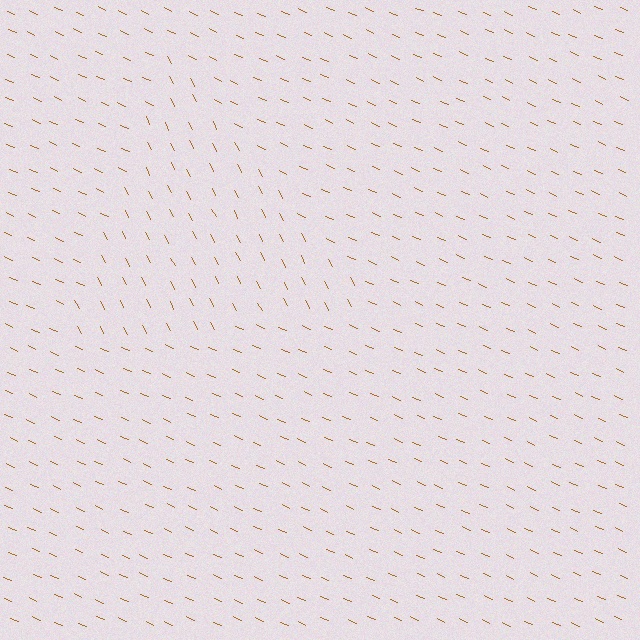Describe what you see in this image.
The image is filled with small brown line segments. A triangle region in the image has lines oriented differently from the surrounding lines, creating a visible texture boundary.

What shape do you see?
I see a triangle.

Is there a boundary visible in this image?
Yes, there is a texture boundary formed by a change in line orientation.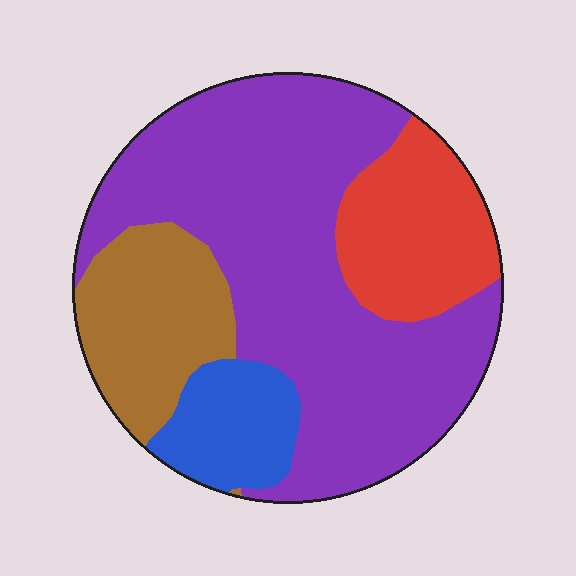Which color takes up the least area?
Blue, at roughly 10%.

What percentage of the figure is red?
Red takes up less than a sixth of the figure.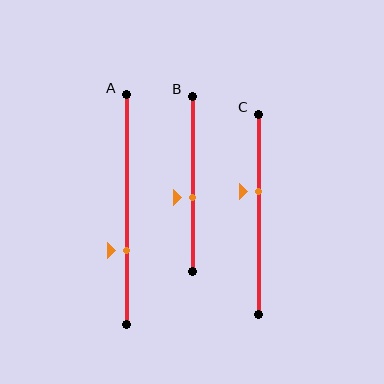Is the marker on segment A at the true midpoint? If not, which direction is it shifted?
No, the marker on segment A is shifted downward by about 18% of the segment length.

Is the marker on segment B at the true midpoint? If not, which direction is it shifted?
No, the marker on segment B is shifted downward by about 8% of the segment length.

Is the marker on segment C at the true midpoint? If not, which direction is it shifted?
No, the marker on segment C is shifted upward by about 11% of the segment length.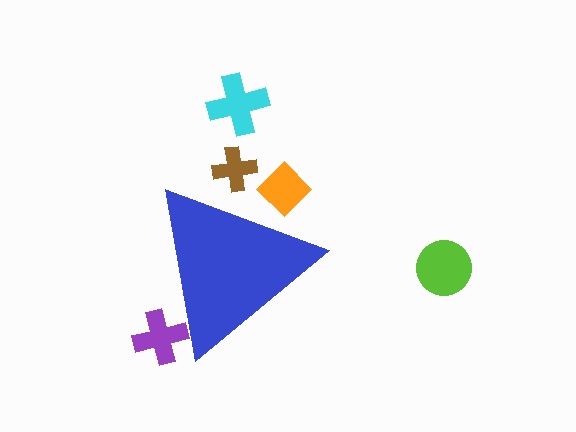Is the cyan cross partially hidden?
No, the cyan cross is fully visible.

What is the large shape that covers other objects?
A blue triangle.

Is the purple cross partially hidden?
Yes, the purple cross is partially hidden behind the blue triangle.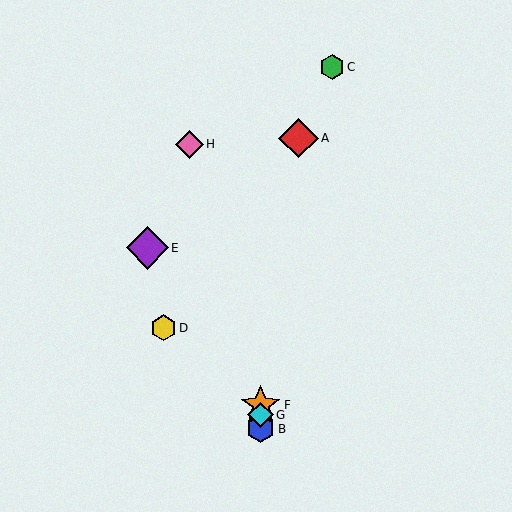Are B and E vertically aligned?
No, B is at x≈261 and E is at x≈147.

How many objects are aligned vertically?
3 objects (B, F, G) are aligned vertically.